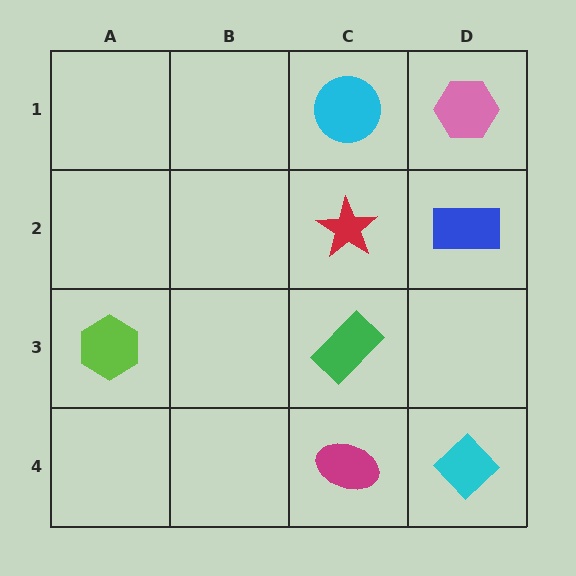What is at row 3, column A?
A lime hexagon.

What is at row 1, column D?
A pink hexagon.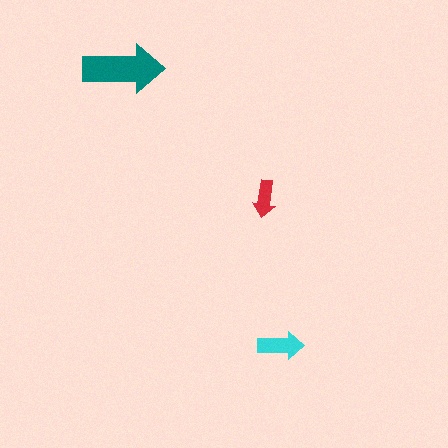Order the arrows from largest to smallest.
the teal one, the cyan one, the red one.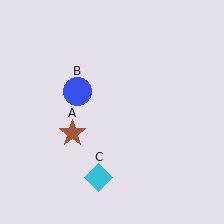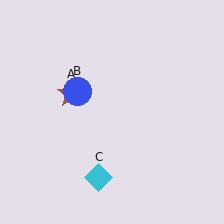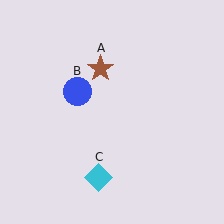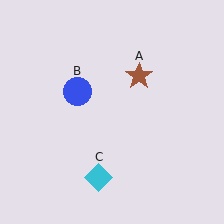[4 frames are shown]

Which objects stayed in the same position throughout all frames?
Blue circle (object B) and cyan diamond (object C) remained stationary.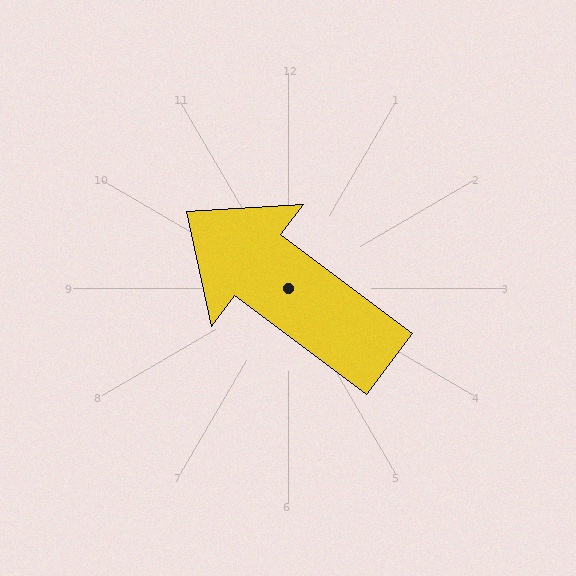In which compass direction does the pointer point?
Northwest.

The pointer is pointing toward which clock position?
Roughly 10 o'clock.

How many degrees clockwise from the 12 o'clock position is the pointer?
Approximately 307 degrees.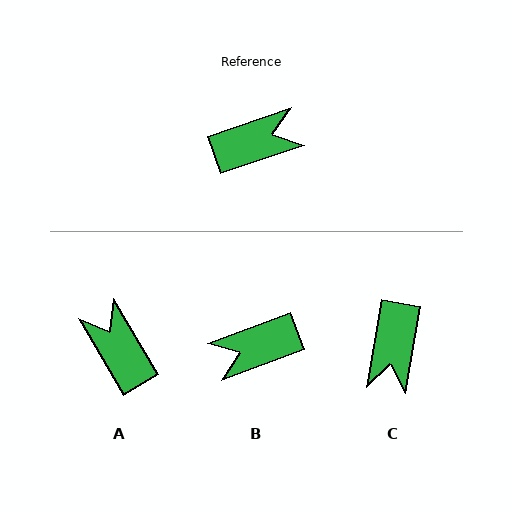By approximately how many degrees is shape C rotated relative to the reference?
Approximately 119 degrees clockwise.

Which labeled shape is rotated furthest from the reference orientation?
B, about 179 degrees away.